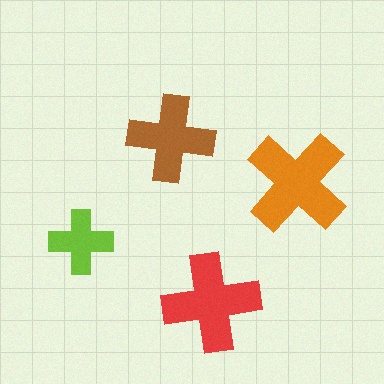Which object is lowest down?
The red cross is bottommost.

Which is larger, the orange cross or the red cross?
The orange one.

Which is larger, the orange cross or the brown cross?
The orange one.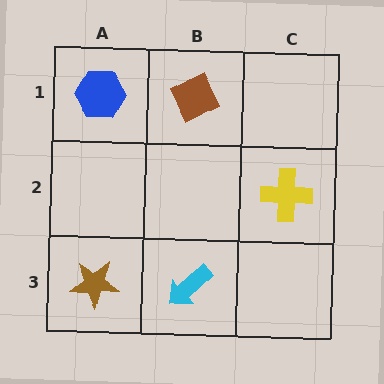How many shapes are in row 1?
2 shapes.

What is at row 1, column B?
A brown diamond.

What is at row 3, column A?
A brown star.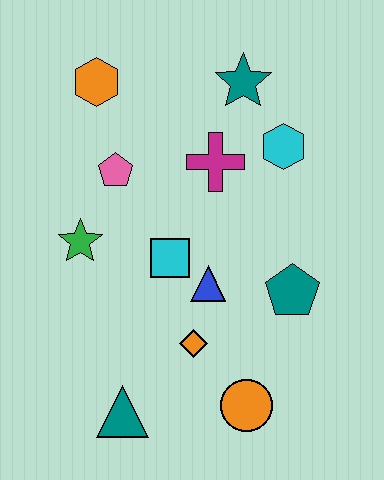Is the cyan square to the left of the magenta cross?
Yes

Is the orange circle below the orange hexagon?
Yes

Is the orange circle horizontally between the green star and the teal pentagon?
Yes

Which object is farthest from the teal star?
The teal triangle is farthest from the teal star.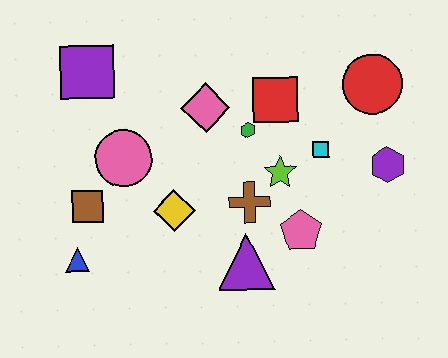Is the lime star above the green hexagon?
No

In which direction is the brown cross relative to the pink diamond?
The brown cross is below the pink diamond.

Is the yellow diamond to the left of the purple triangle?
Yes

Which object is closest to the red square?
The green hexagon is closest to the red square.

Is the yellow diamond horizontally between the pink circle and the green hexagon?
Yes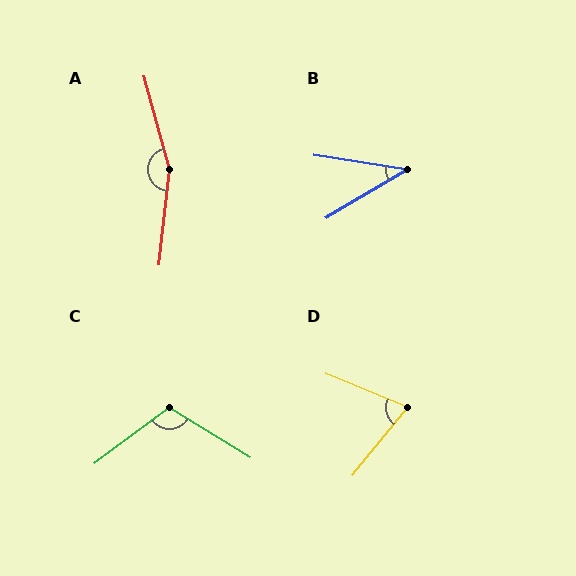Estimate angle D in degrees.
Approximately 73 degrees.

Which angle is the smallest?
B, at approximately 40 degrees.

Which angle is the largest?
A, at approximately 159 degrees.